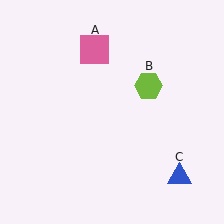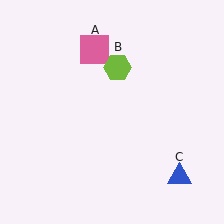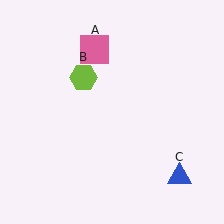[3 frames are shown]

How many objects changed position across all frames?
1 object changed position: lime hexagon (object B).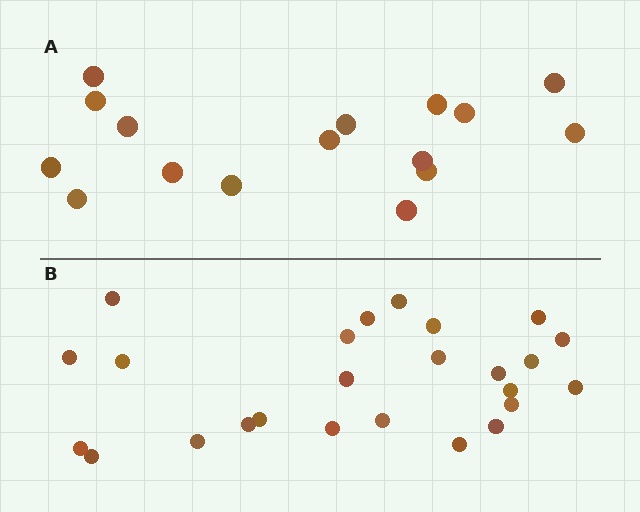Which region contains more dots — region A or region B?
Region B (the bottom region) has more dots.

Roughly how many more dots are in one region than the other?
Region B has roughly 8 or so more dots than region A.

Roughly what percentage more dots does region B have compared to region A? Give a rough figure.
About 55% more.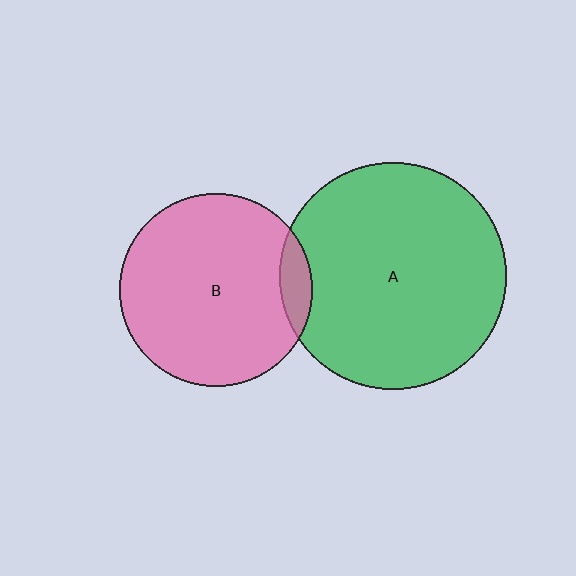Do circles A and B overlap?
Yes.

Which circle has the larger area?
Circle A (green).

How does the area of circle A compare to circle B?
Approximately 1.4 times.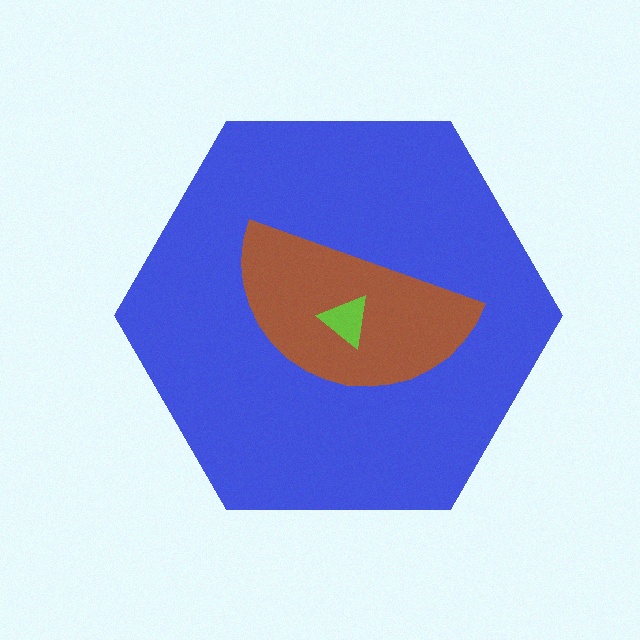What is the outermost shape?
The blue hexagon.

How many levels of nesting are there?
3.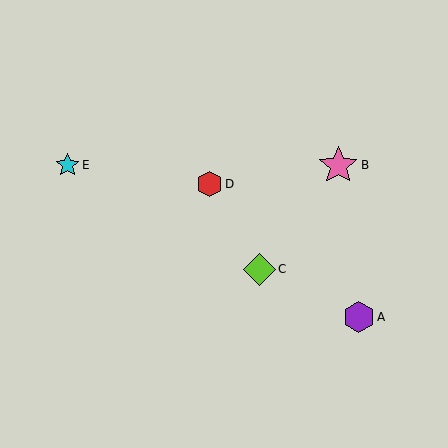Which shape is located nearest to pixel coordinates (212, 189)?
The red hexagon (labeled D) at (209, 184) is nearest to that location.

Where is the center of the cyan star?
The center of the cyan star is at (67, 165).